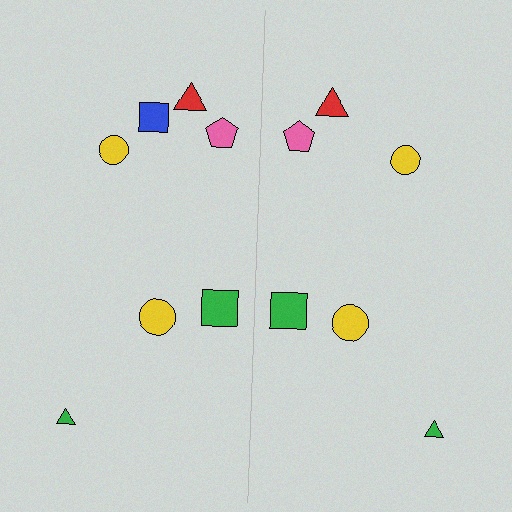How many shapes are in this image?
There are 13 shapes in this image.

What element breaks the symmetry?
A blue square is missing from the right side.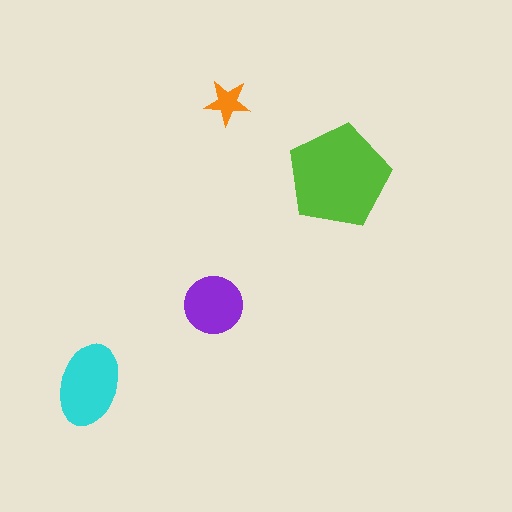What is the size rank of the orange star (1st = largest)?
4th.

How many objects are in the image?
There are 4 objects in the image.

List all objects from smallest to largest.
The orange star, the purple circle, the cyan ellipse, the lime pentagon.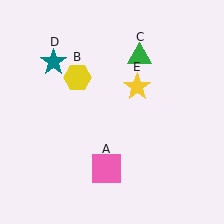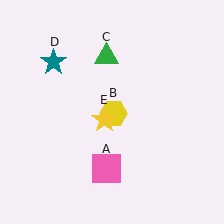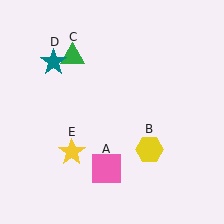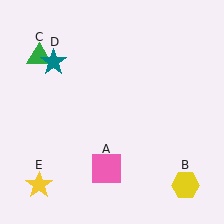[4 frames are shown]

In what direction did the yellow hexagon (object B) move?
The yellow hexagon (object B) moved down and to the right.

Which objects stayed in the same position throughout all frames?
Pink square (object A) and teal star (object D) remained stationary.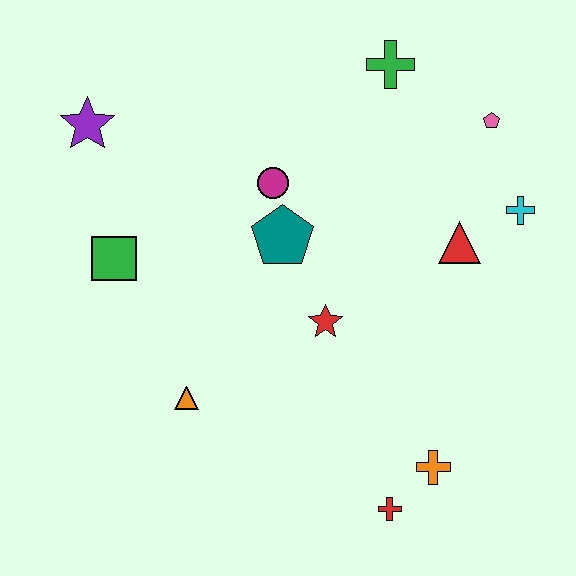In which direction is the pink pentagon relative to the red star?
The pink pentagon is above the red star.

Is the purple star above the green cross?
No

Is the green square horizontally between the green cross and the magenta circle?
No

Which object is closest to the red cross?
The orange cross is closest to the red cross.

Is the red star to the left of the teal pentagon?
No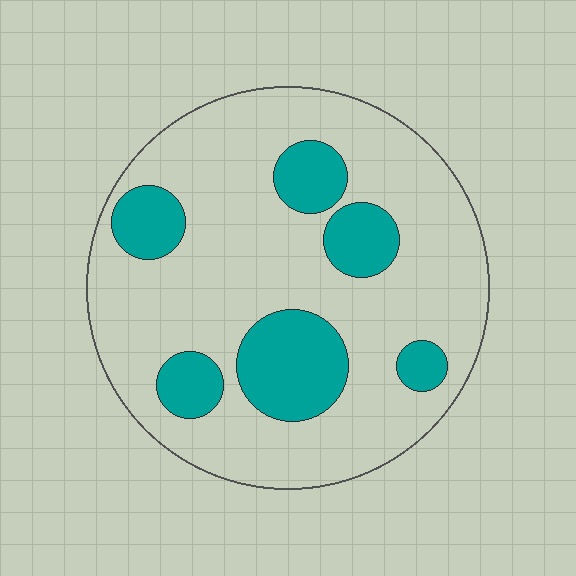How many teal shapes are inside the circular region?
6.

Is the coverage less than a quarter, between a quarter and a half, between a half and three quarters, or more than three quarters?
Less than a quarter.